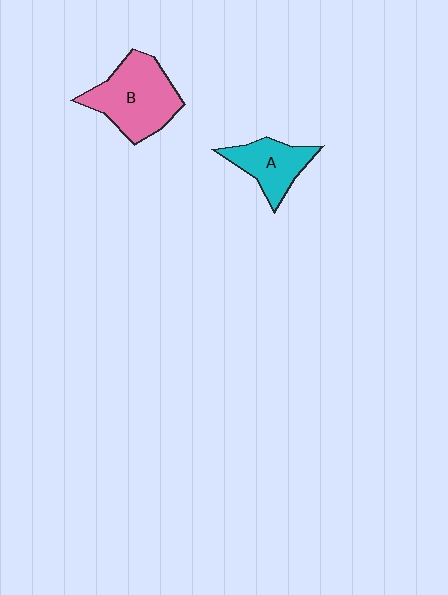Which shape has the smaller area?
Shape A (cyan).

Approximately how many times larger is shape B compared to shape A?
Approximately 1.6 times.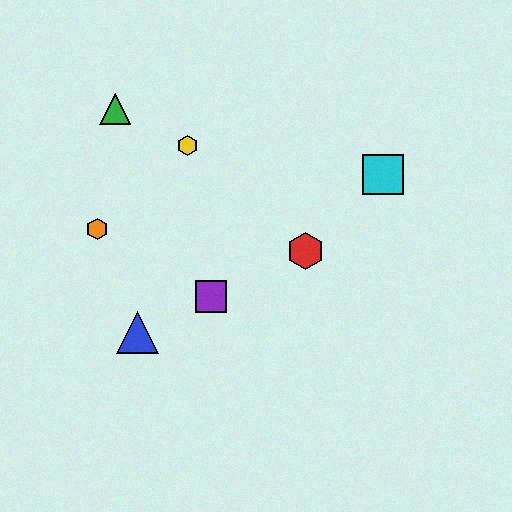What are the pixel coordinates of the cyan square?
The cyan square is at (383, 175).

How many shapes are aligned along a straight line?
3 shapes (the red hexagon, the blue triangle, the purple square) are aligned along a straight line.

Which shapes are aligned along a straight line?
The red hexagon, the blue triangle, the purple square are aligned along a straight line.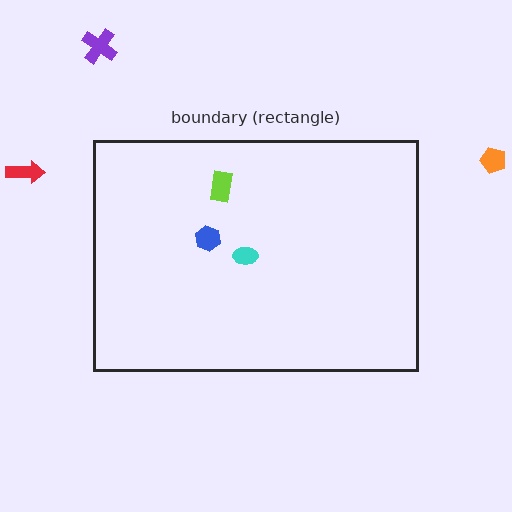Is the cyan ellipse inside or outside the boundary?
Inside.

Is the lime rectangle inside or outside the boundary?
Inside.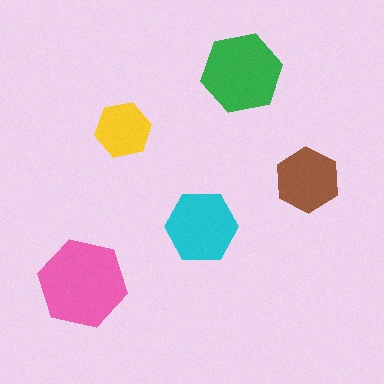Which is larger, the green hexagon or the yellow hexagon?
The green one.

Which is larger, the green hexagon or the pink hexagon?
The pink one.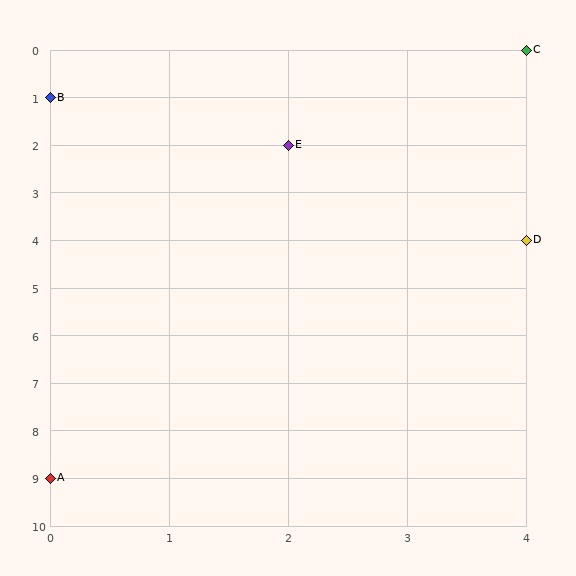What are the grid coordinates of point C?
Point C is at grid coordinates (4, 0).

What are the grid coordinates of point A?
Point A is at grid coordinates (0, 9).